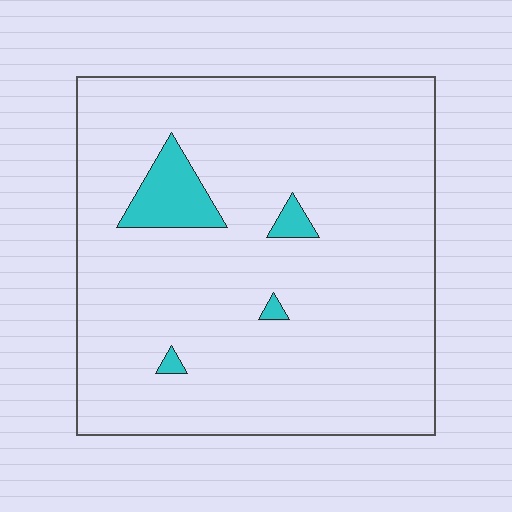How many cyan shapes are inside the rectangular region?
4.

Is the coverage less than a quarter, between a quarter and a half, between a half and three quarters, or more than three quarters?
Less than a quarter.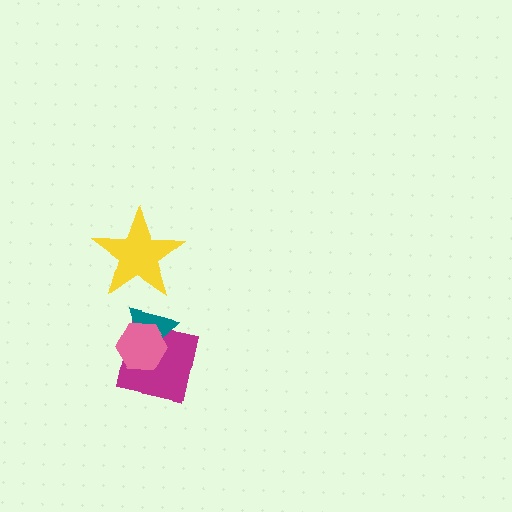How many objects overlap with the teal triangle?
2 objects overlap with the teal triangle.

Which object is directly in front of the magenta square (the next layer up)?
The teal triangle is directly in front of the magenta square.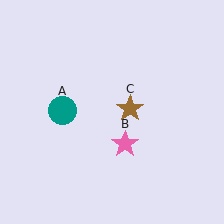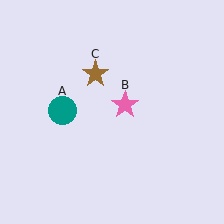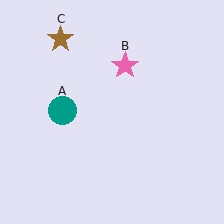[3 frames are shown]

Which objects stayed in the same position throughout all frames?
Teal circle (object A) remained stationary.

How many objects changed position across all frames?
2 objects changed position: pink star (object B), brown star (object C).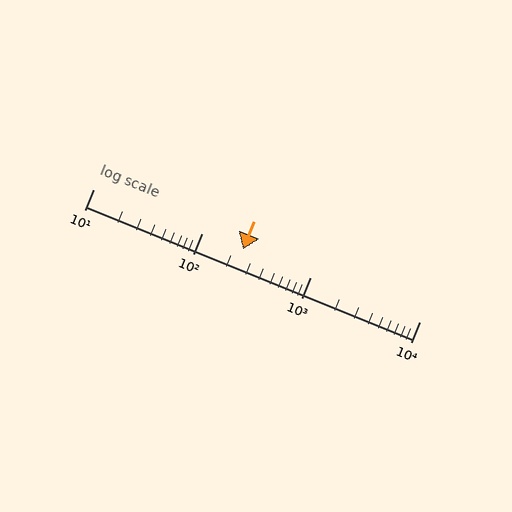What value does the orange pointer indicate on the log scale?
The pointer indicates approximately 240.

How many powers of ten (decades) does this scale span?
The scale spans 3 decades, from 10 to 10000.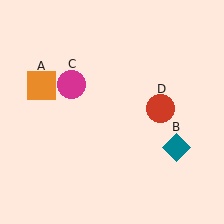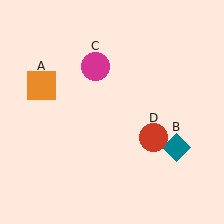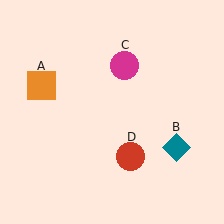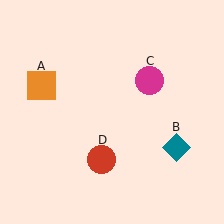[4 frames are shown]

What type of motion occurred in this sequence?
The magenta circle (object C), red circle (object D) rotated clockwise around the center of the scene.